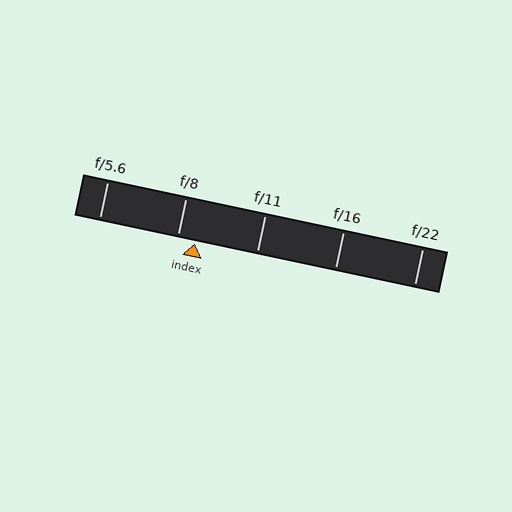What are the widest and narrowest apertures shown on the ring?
The widest aperture shown is f/5.6 and the narrowest is f/22.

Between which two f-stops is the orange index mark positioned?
The index mark is between f/8 and f/11.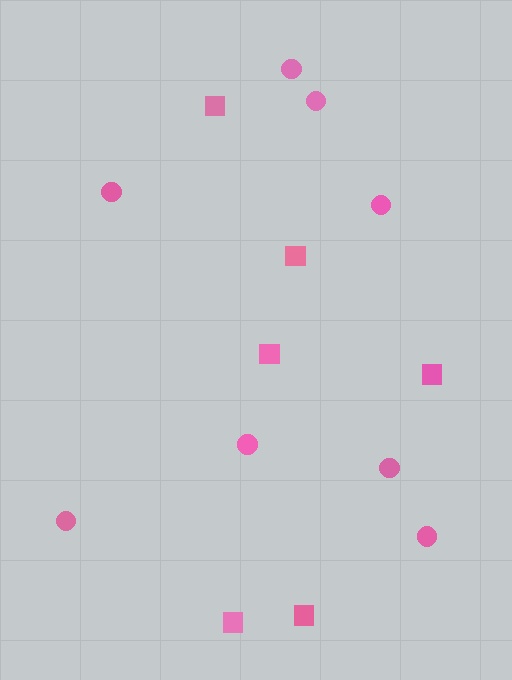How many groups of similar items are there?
There are 2 groups: one group of circles (8) and one group of squares (6).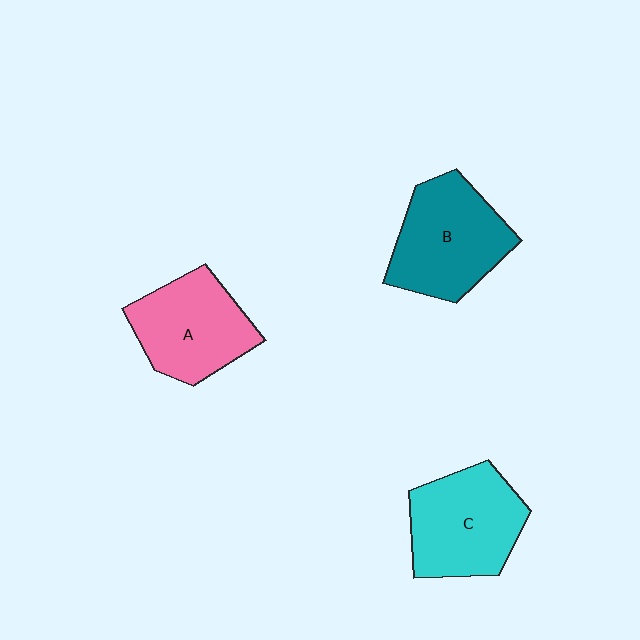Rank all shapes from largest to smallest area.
From largest to smallest: B (teal), C (cyan), A (pink).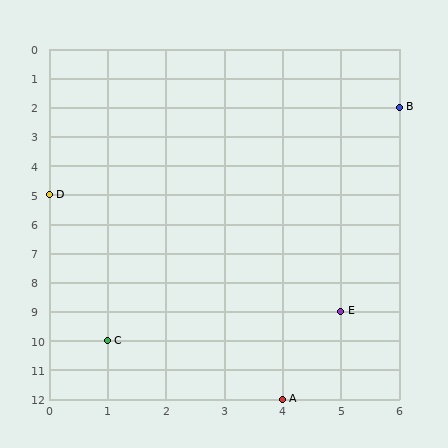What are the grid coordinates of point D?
Point D is at grid coordinates (0, 5).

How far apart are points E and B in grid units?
Points E and B are 1 column and 7 rows apart (about 7.1 grid units diagonally).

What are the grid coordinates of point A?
Point A is at grid coordinates (4, 12).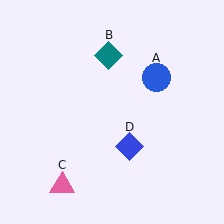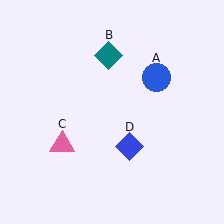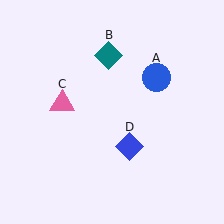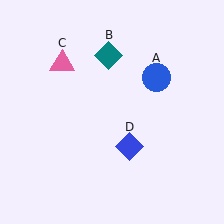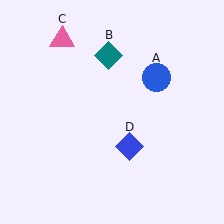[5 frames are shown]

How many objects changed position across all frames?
1 object changed position: pink triangle (object C).